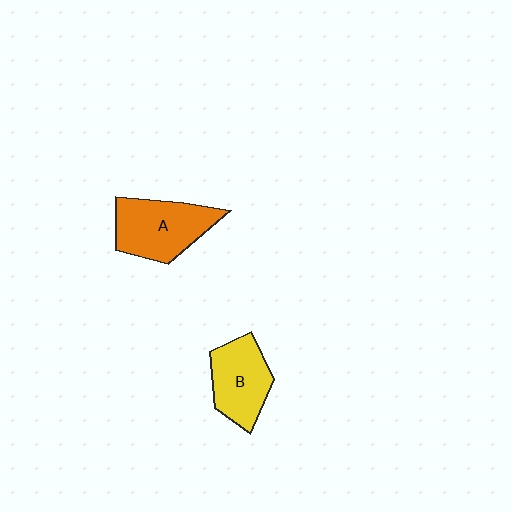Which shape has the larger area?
Shape A (orange).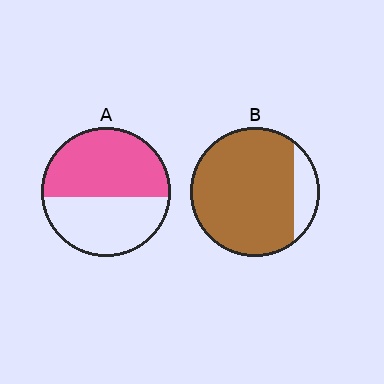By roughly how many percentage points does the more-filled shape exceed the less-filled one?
By roughly 30 percentage points (B over A).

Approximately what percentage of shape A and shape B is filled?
A is approximately 55% and B is approximately 85%.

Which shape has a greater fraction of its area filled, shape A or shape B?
Shape B.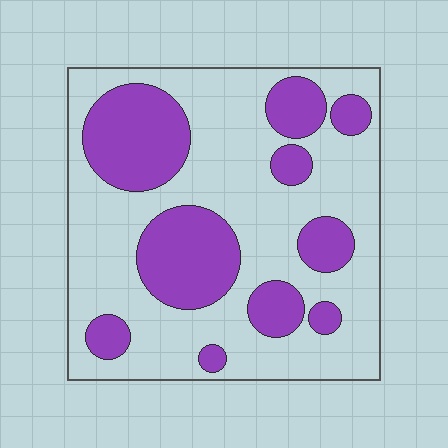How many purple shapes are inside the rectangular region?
10.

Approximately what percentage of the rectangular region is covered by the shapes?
Approximately 35%.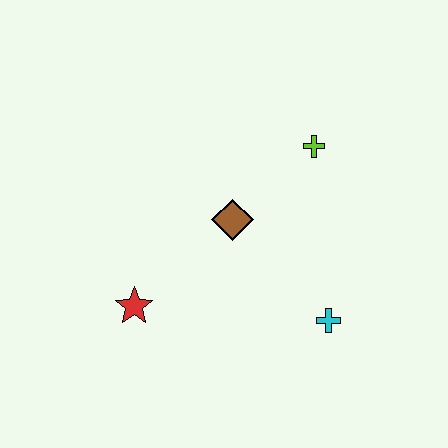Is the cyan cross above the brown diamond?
No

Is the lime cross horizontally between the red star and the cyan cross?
Yes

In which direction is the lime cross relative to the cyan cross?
The lime cross is above the cyan cross.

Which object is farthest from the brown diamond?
The cyan cross is farthest from the brown diamond.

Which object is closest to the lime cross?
The brown diamond is closest to the lime cross.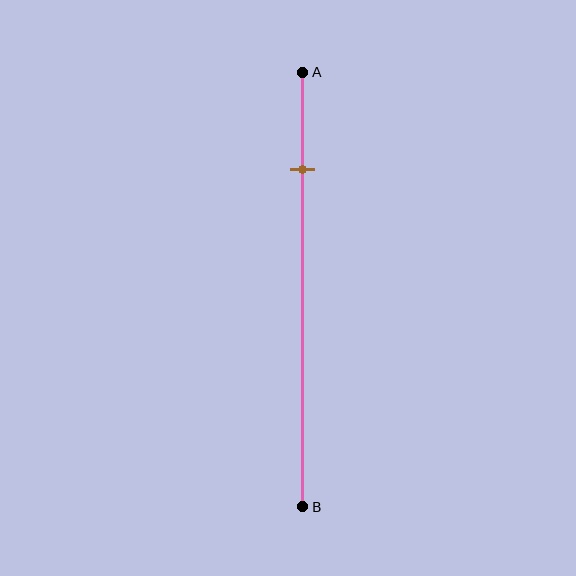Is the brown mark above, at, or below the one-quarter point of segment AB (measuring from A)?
The brown mark is approximately at the one-quarter point of segment AB.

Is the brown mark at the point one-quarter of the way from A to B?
Yes, the mark is approximately at the one-quarter point.